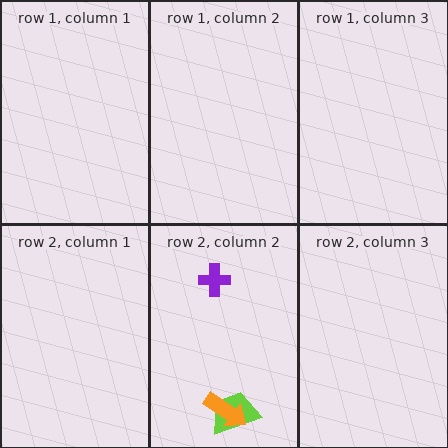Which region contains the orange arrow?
The row 2, column 2 region.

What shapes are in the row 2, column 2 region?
The lime trapezoid, the purple cross, the orange arrow.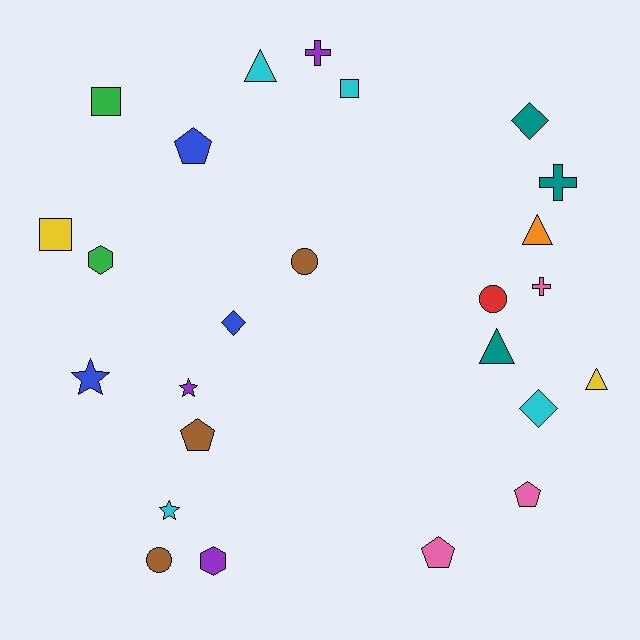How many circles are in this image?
There are 3 circles.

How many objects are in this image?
There are 25 objects.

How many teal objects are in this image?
There are 3 teal objects.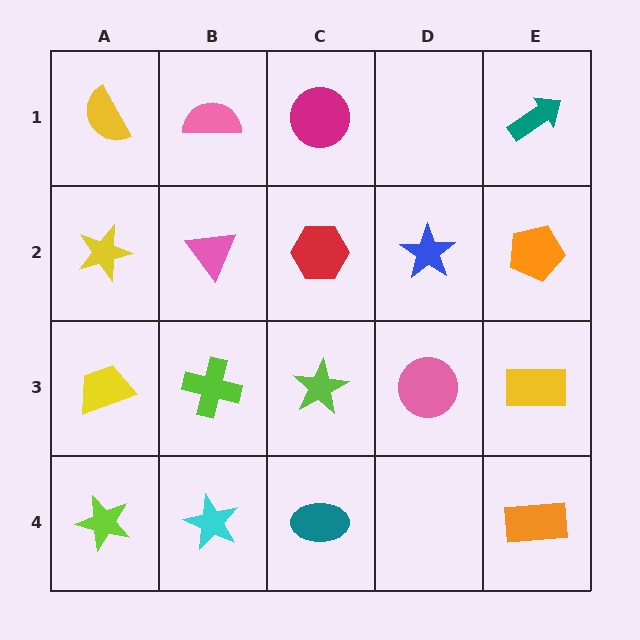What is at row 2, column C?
A red hexagon.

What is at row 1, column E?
A teal arrow.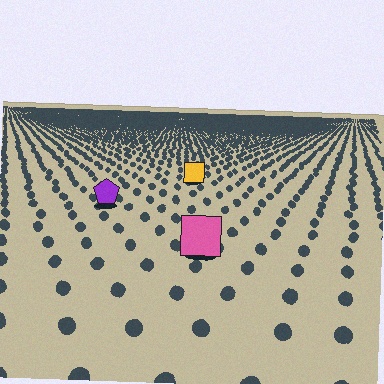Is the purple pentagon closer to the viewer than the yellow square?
Yes. The purple pentagon is closer — you can tell from the texture gradient: the ground texture is coarser near it.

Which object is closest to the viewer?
The pink square is closest. The texture marks near it are larger and more spread out.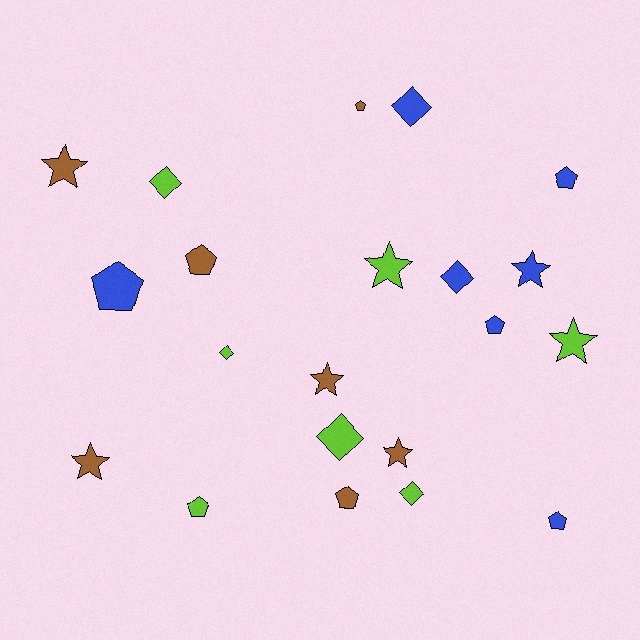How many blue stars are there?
There is 1 blue star.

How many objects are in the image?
There are 21 objects.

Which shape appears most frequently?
Pentagon, with 8 objects.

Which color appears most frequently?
Lime, with 7 objects.